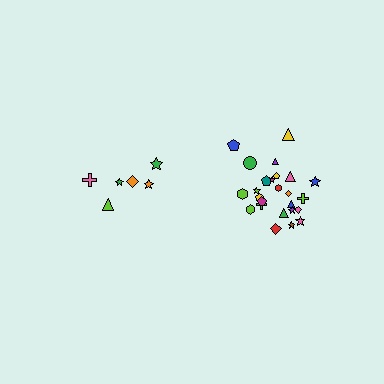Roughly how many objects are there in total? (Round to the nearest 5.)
Roughly 30 objects in total.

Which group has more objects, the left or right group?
The right group.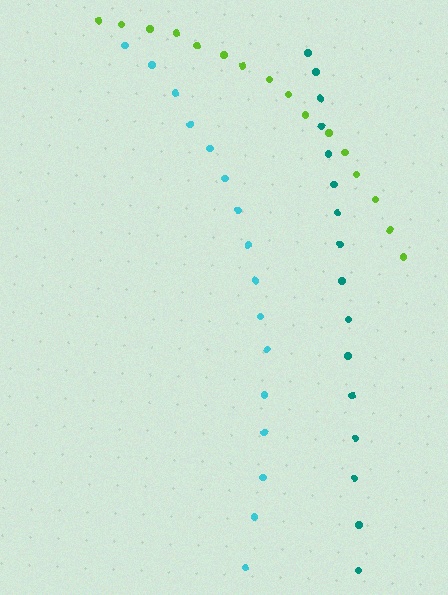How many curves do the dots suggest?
There are 3 distinct paths.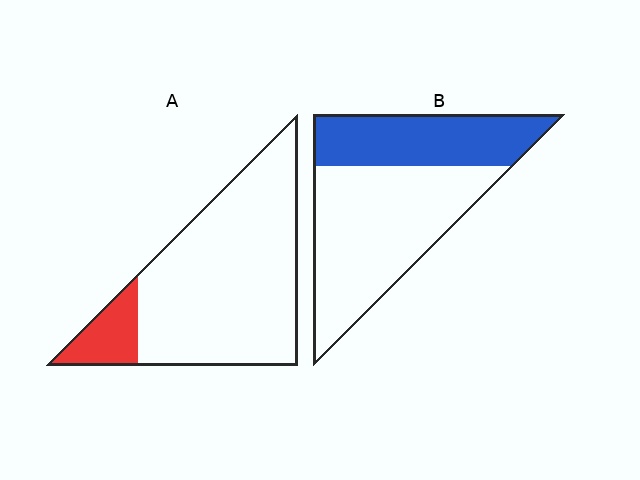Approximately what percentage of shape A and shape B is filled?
A is approximately 15% and B is approximately 35%.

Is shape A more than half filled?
No.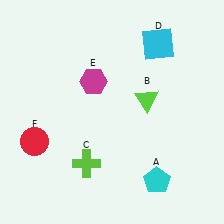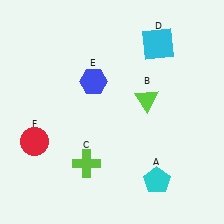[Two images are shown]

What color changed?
The hexagon (E) changed from magenta in Image 1 to blue in Image 2.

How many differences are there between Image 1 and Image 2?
There is 1 difference between the two images.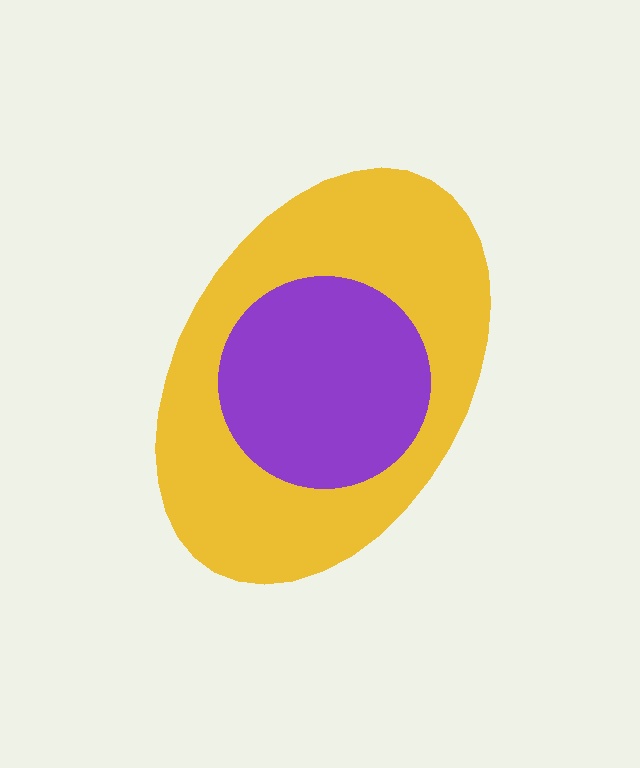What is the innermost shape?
The purple circle.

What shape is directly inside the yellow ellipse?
The purple circle.